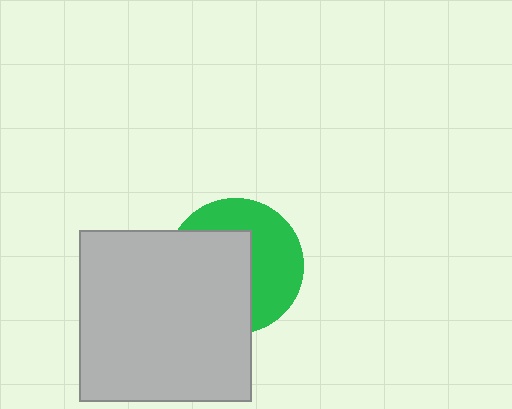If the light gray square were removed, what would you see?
You would see the complete green circle.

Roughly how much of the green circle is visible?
About half of it is visible (roughly 47%).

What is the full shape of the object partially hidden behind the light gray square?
The partially hidden object is a green circle.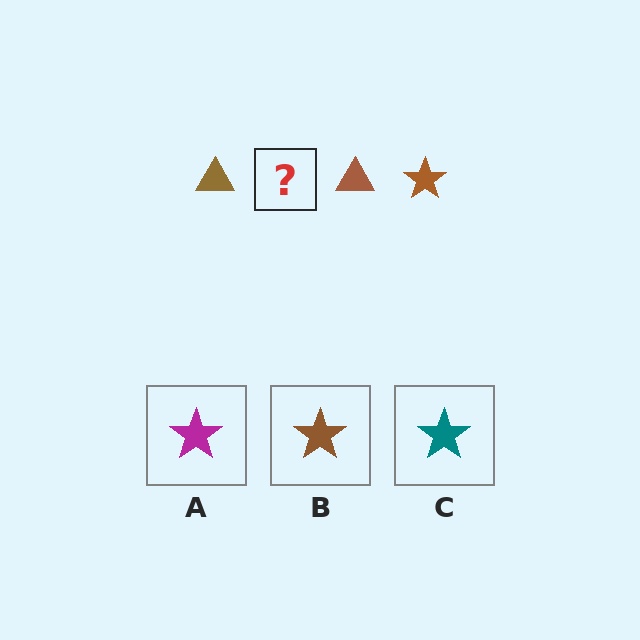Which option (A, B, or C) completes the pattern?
B.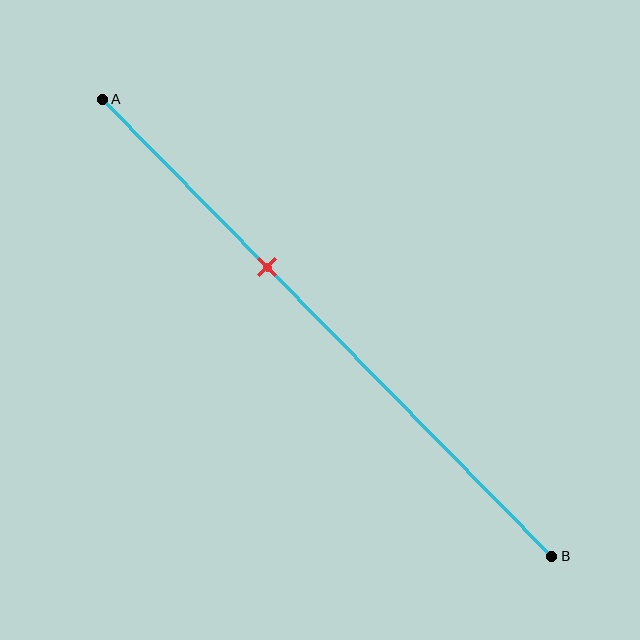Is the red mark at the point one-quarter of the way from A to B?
No, the mark is at about 35% from A, not at the 25% one-quarter point.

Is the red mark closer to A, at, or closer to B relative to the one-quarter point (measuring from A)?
The red mark is closer to point B than the one-quarter point of segment AB.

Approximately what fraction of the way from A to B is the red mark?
The red mark is approximately 35% of the way from A to B.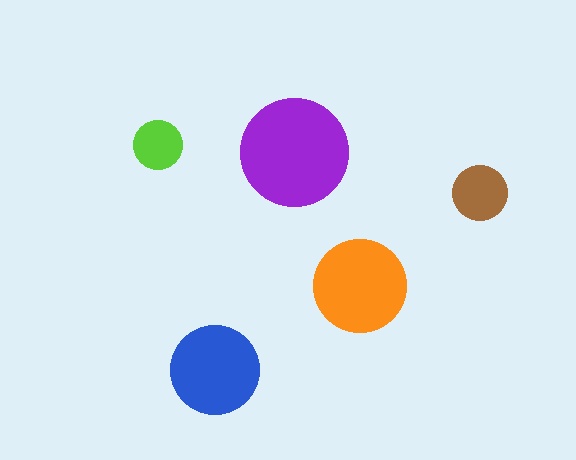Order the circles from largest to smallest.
the purple one, the orange one, the blue one, the brown one, the lime one.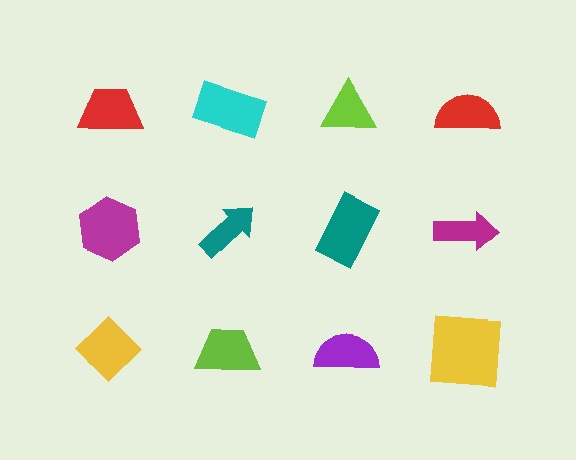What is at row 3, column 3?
A purple semicircle.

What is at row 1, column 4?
A red semicircle.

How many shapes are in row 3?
4 shapes.